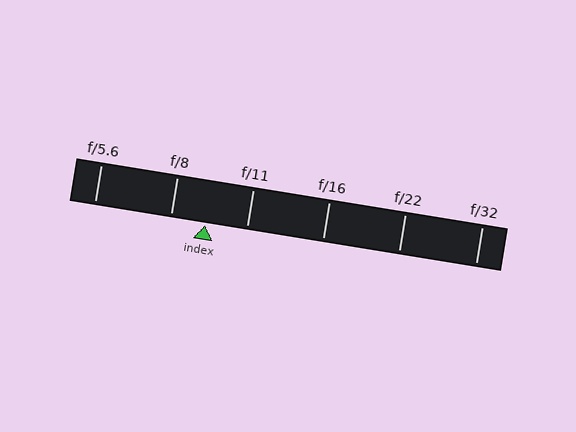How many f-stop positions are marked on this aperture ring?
There are 6 f-stop positions marked.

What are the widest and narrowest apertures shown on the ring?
The widest aperture shown is f/5.6 and the narrowest is f/32.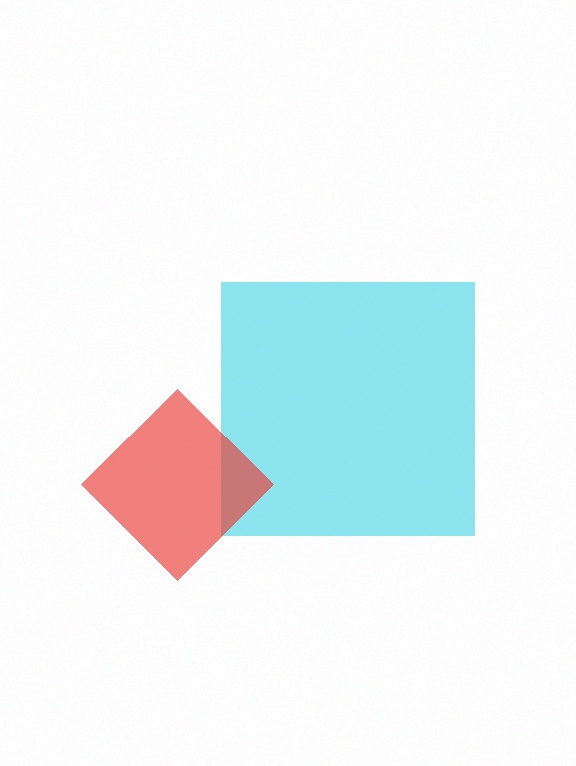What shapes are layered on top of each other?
The layered shapes are: a cyan square, a red diamond.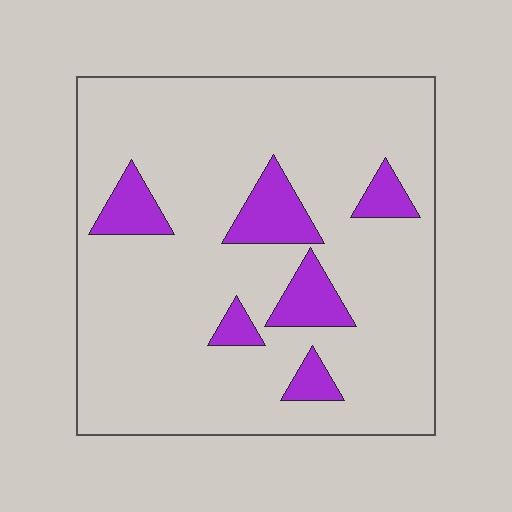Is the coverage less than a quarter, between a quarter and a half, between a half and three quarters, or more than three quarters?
Less than a quarter.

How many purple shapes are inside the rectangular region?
6.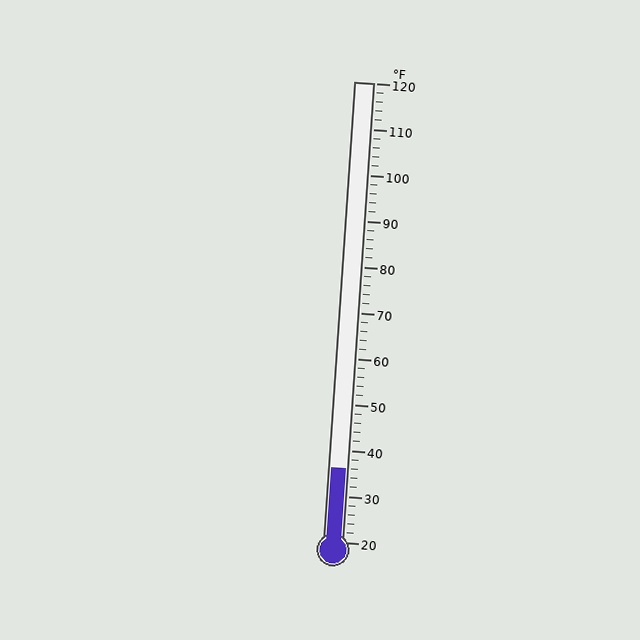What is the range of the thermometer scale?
The thermometer scale ranges from 20°F to 120°F.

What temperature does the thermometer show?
The thermometer shows approximately 36°F.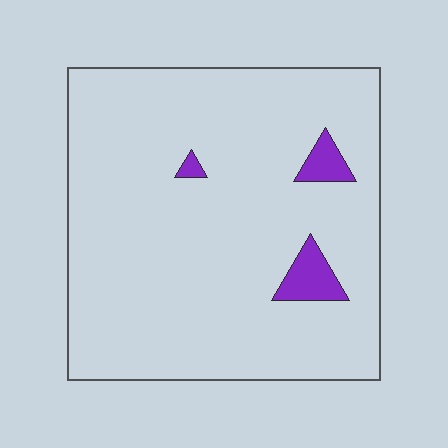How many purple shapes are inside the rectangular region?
3.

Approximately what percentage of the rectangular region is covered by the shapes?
Approximately 5%.